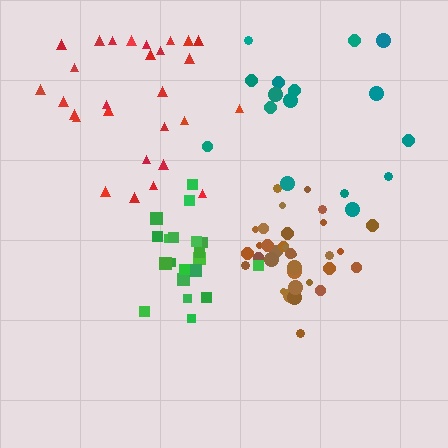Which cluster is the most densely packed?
Brown.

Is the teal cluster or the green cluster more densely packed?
Green.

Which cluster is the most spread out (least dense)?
Teal.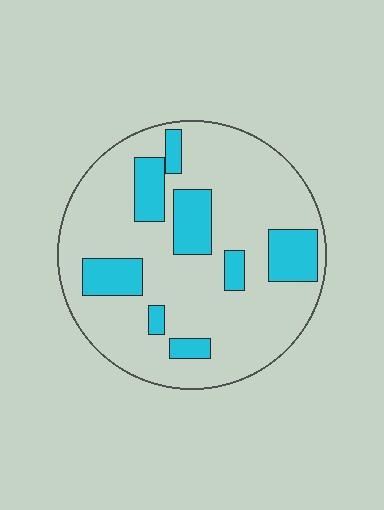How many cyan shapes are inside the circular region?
8.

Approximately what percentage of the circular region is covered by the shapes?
Approximately 20%.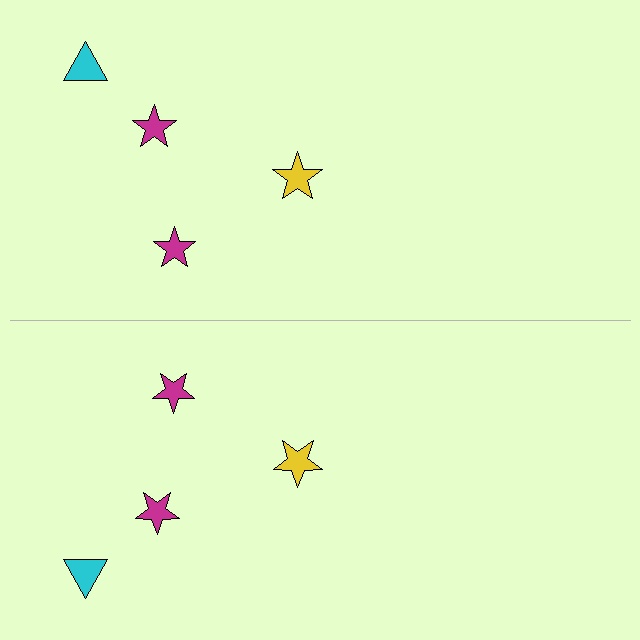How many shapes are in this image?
There are 8 shapes in this image.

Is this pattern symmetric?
Yes, this pattern has bilateral (reflection) symmetry.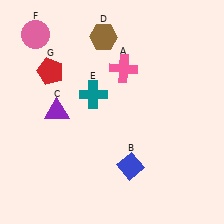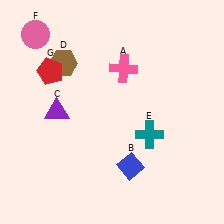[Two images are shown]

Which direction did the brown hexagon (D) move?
The brown hexagon (D) moved left.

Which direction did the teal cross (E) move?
The teal cross (E) moved right.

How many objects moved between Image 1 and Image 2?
2 objects moved between the two images.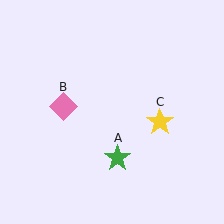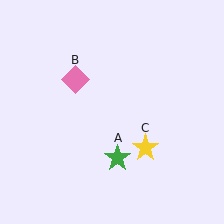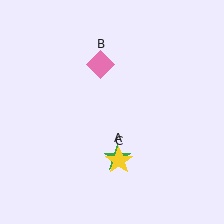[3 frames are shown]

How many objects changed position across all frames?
2 objects changed position: pink diamond (object B), yellow star (object C).